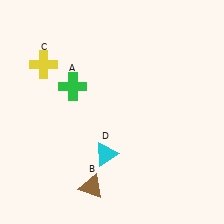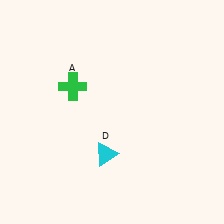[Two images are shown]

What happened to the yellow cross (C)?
The yellow cross (C) was removed in Image 2. It was in the top-left area of Image 1.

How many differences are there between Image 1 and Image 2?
There are 2 differences between the two images.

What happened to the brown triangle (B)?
The brown triangle (B) was removed in Image 2. It was in the bottom-left area of Image 1.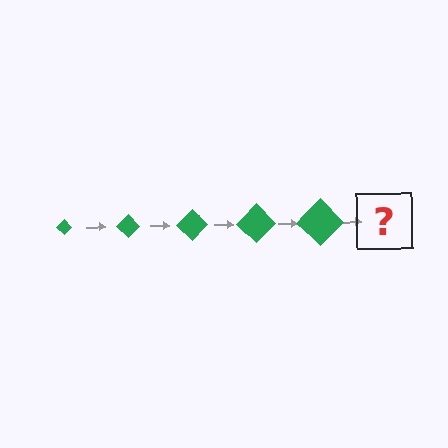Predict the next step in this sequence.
The next step is a green diamond, larger than the previous one.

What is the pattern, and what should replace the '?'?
The pattern is that the diamond gets progressively larger each step. The '?' should be a green diamond, larger than the previous one.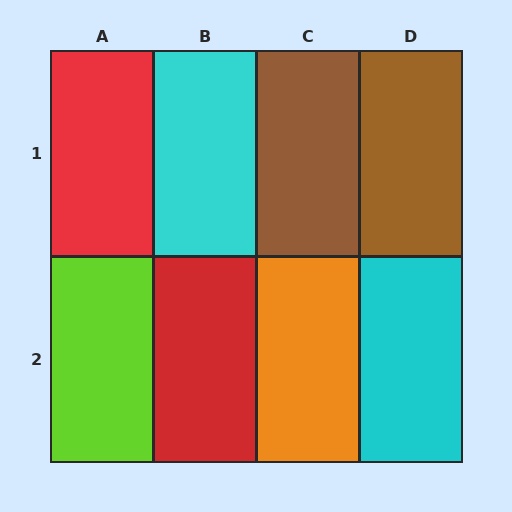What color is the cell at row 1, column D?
Brown.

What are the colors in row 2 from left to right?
Lime, red, orange, cyan.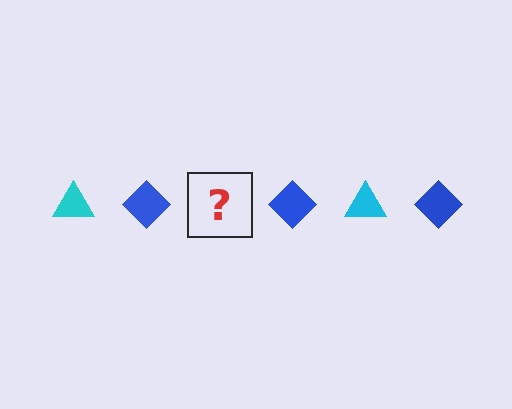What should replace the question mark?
The question mark should be replaced with a cyan triangle.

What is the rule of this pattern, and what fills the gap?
The rule is that the pattern alternates between cyan triangle and blue diamond. The gap should be filled with a cyan triangle.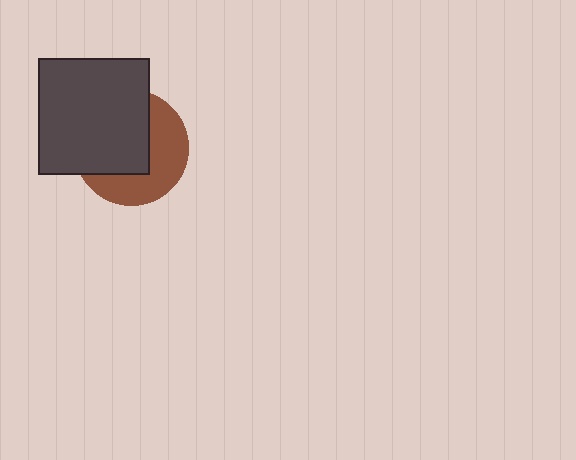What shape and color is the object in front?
The object in front is a dark gray rectangle.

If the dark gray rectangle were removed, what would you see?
You would see the complete brown circle.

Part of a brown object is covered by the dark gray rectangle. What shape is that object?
It is a circle.